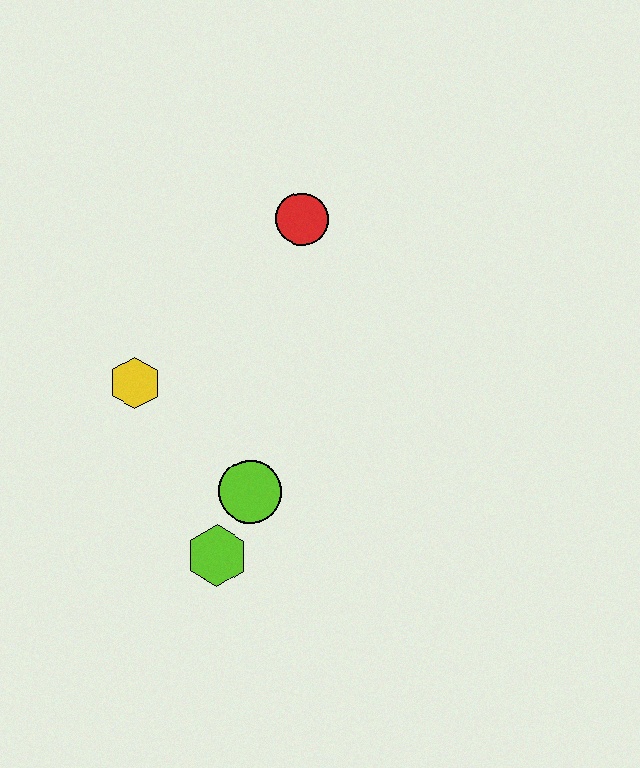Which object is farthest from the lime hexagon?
The red circle is farthest from the lime hexagon.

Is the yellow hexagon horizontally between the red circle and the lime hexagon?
No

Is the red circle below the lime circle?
No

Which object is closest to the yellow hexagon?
The lime circle is closest to the yellow hexagon.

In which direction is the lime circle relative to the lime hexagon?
The lime circle is above the lime hexagon.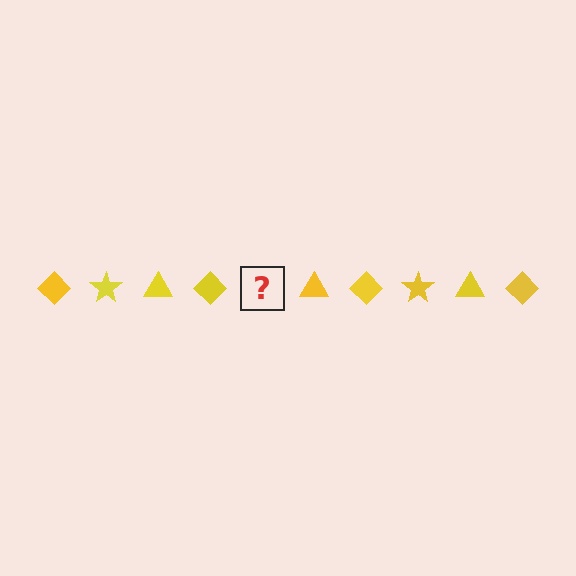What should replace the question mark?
The question mark should be replaced with a yellow star.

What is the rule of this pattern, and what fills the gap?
The rule is that the pattern cycles through diamond, star, triangle shapes in yellow. The gap should be filled with a yellow star.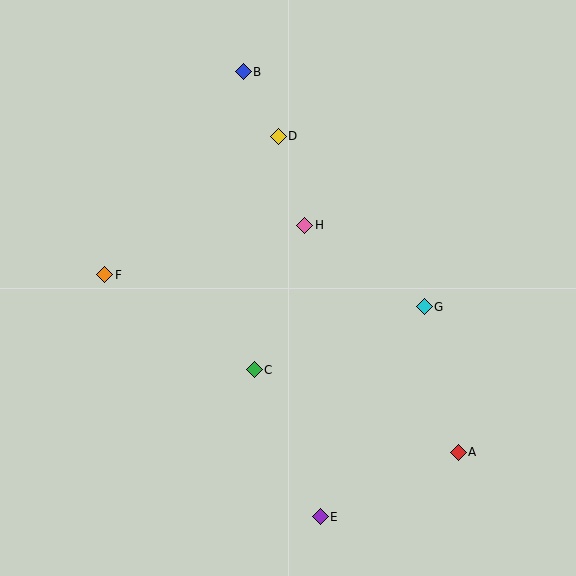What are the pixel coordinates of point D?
Point D is at (278, 136).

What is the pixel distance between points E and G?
The distance between E and G is 234 pixels.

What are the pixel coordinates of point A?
Point A is at (458, 452).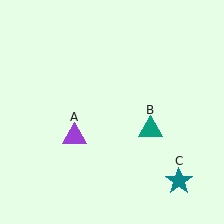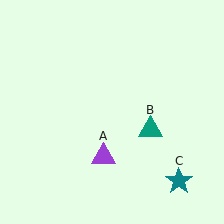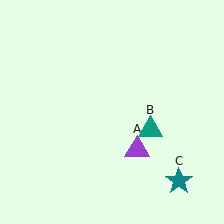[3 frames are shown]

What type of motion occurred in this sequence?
The purple triangle (object A) rotated counterclockwise around the center of the scene.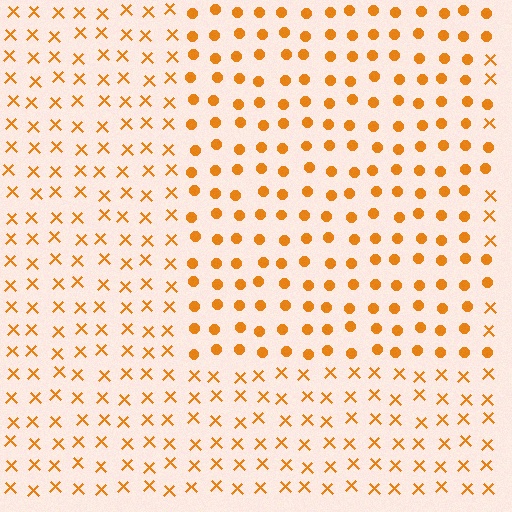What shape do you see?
I see a rectangle.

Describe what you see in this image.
The image is filled with small orange elements arranged in a uniform grid. A rectangle-shaped region contains circles, while the surrounding area contains X marks. The boundary is defined purely by the change in element shape.